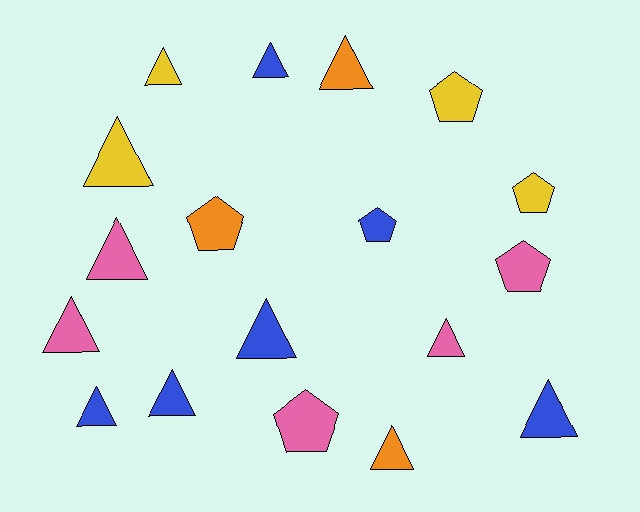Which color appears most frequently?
Blue, with 6 objects.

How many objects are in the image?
There are 18 objects.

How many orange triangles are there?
There are 2 orange triangles.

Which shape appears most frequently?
Triangle, with 12 objects.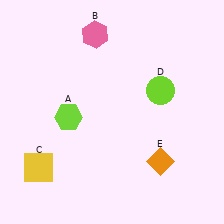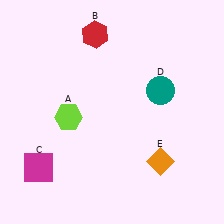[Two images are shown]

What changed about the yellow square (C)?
In Image 1, C is yellow. In Image 2, it changed to magenta.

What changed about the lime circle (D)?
In Image 1, D is lime. In Image 2, it changed to teal.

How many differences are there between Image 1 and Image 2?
There are 3 differences between the two images.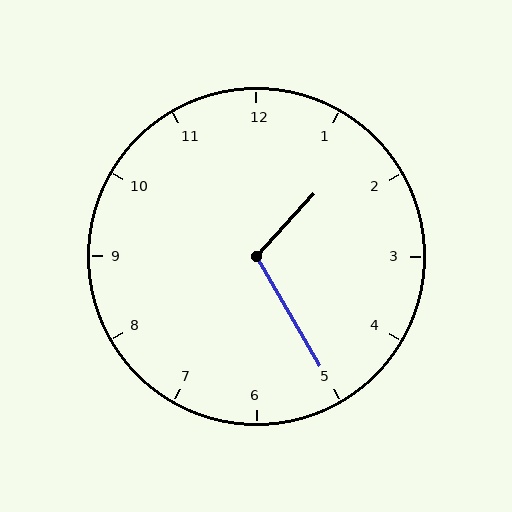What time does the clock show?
1:25.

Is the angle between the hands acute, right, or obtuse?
It is obtuse.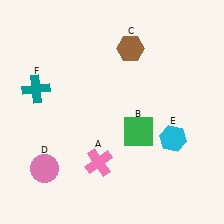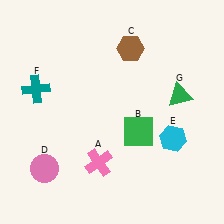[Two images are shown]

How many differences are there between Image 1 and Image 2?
There is 1 difference between the two images.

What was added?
A green triangle (G) was added in Image 2.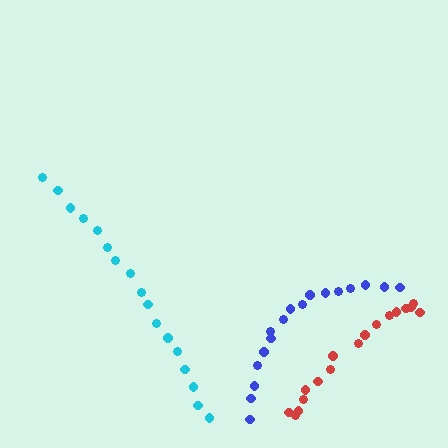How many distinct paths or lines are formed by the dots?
There are 3 distinct paths.